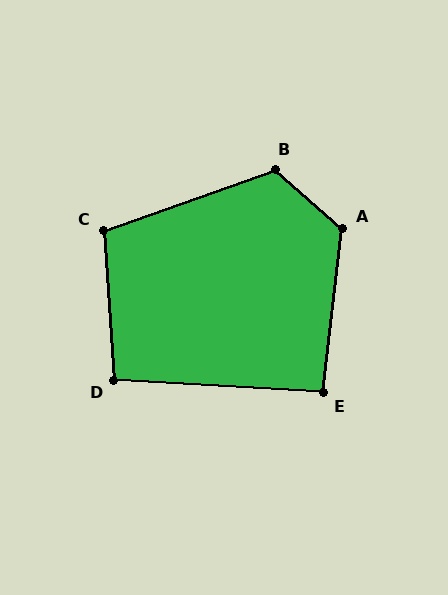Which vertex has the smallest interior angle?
E, at approximately 93 degrees.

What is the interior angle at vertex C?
Approximately 106 degrees (obtuse).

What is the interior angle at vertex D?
Approximately 97 degrees (obtuse).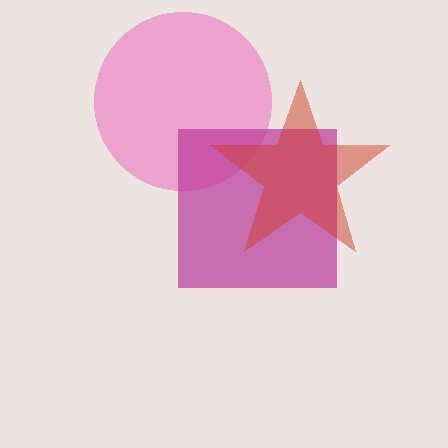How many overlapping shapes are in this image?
There are 3 overlapping shapes in the image.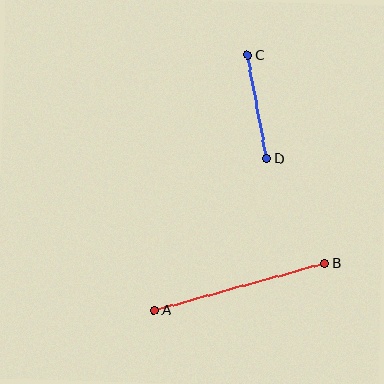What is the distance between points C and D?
The distance is approximately 105 pixels.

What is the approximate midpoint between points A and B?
The midpoint is at approximately (240, 287) pixels.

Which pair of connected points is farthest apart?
Points A and B are farthest apart.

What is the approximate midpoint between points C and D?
The midpoint is at approximately (257, 106) pixels.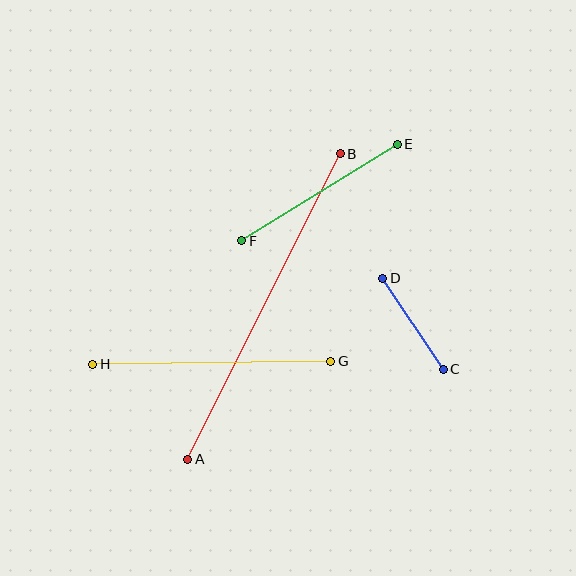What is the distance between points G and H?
The distance is approximately 238 pixels.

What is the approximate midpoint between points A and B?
The midpoint is at approximately (264, 306) pixels.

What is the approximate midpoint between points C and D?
The midpoint is at approximately (413, 324) pixels.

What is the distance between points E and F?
The distance is approximately 183 pixels.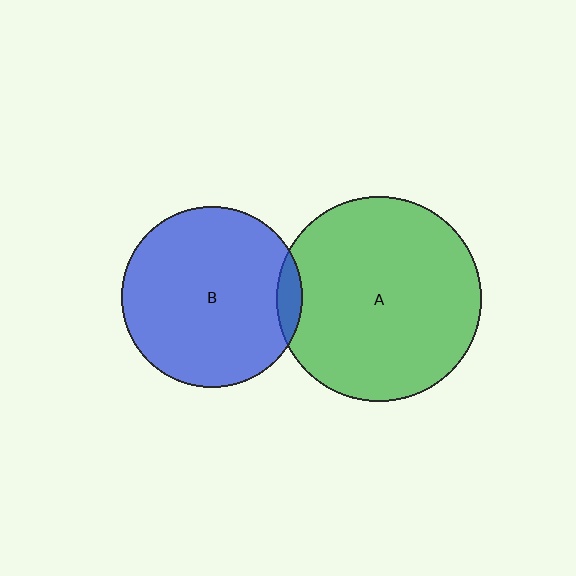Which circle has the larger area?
Circle A (green).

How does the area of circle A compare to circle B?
Approximately 1.3 times.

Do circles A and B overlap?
Yes.